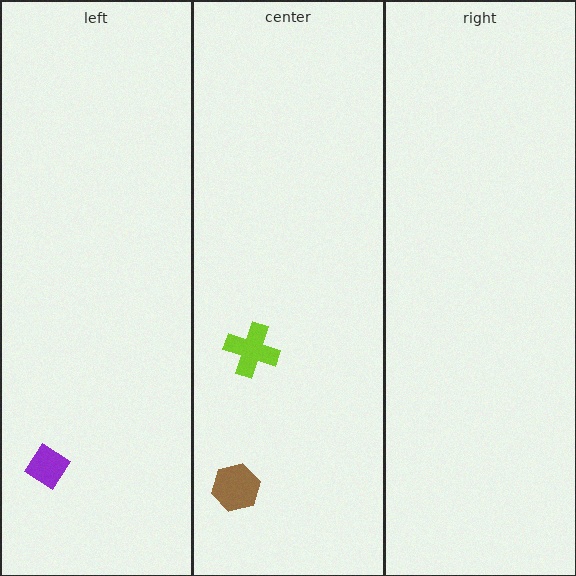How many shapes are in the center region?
2.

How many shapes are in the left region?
1.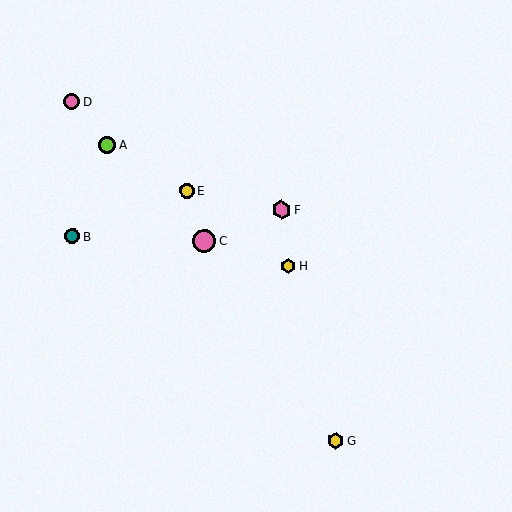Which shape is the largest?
The pink circle (labeled C) is the largest.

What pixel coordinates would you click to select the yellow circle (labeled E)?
Click at (187, 190) to select the yellow circle E.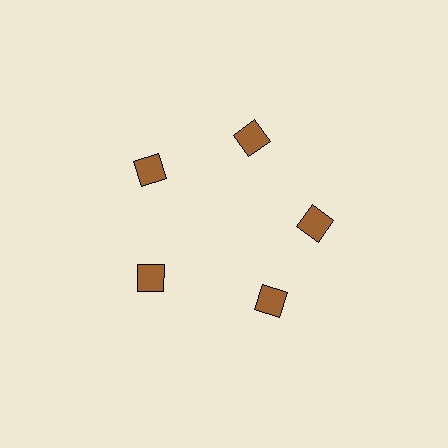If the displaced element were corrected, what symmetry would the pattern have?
It would have 5-fold rotational symmetry — the pattern would map onto itself every 72 degrees.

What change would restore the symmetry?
The symmetry would be restored by rotating it back into even spacing with its neighbors so that all 5 squares sit at equal angles and equal distance from the center.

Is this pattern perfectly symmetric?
No. The 5 brown squares are arranged in a ring, but one element near the 5 o'clock position is rotated out of alignment along the ring, breaking the 5-fold rotational symmetry.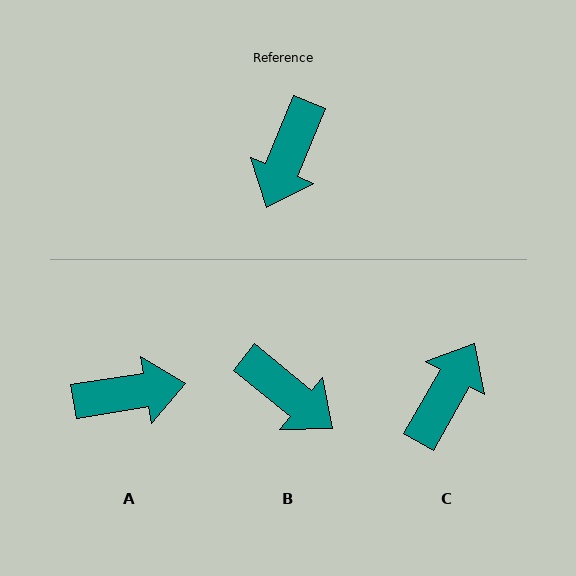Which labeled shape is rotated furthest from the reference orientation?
C, about 173 degrees away.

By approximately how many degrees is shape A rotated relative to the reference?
Approximately 122 degrees counter-clockwise.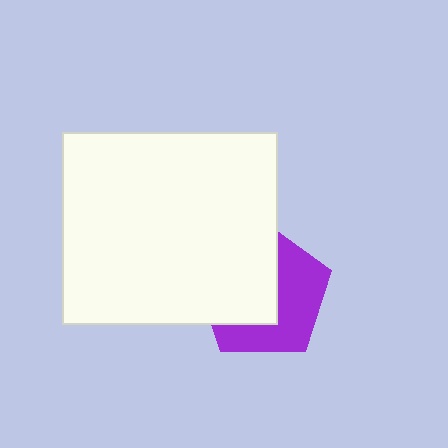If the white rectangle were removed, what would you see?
You would see the complete purple pentagon.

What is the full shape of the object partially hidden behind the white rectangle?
The partially hidden object is a purple pentagon.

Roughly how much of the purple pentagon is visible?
About half of it is visible (roughly 48%).